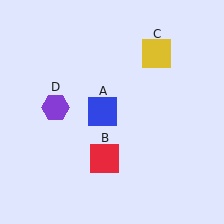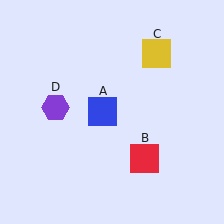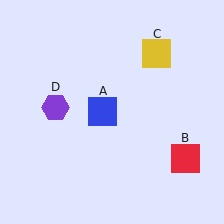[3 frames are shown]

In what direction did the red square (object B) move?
The red square (object B) moved right.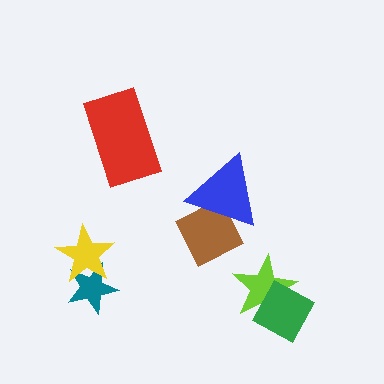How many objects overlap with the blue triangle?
1 object overlaps with the blue triangle.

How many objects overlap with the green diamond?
1 object overlaps with the green diamond.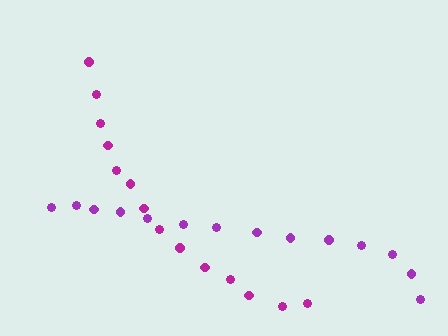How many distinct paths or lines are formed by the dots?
There are 2 distinct paths.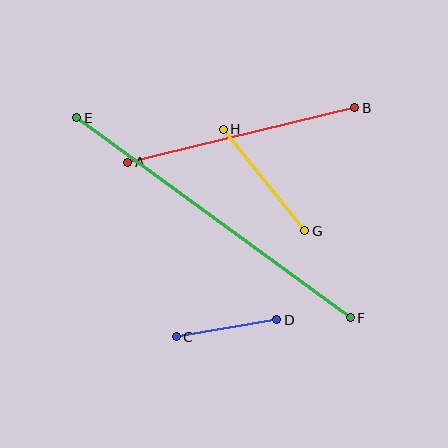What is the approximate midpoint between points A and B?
The midpoint is at approximately (241, 135) pixels.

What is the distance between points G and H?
The distance is approximately 130 pixels.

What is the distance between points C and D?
The distance is approximately 102 pixels.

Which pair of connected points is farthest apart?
Points E and F are farthest apart.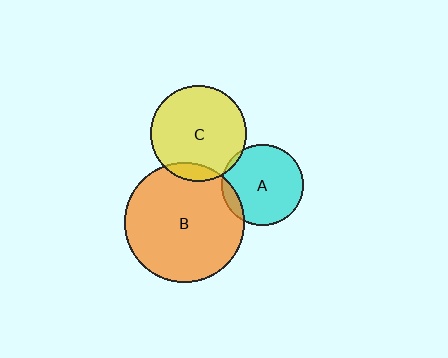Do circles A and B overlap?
Yes.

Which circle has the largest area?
Circle B (orange).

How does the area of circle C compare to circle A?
Approximately 1.4 times.